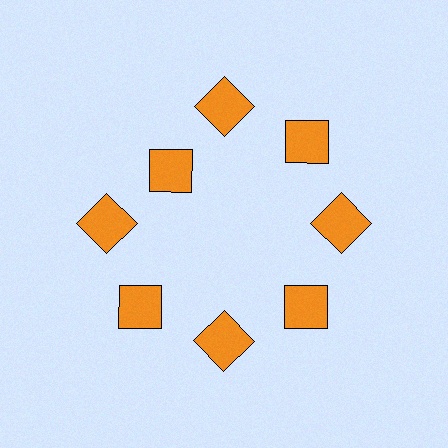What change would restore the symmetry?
The symmetry would be restored by moving it outward, back onto the ring so that all 8 squares sit at equal angles and equal distance from the center.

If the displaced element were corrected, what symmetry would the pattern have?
It would have 8-fold rotational symmetry — the pattern would map onto itself every 45 degrees.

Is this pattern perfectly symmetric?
No. The 8 orange squares are arranged in a ring, but one element near the 10 o'clock position is pulled inward toward the center, breaking the 8-fold rotational symmetry.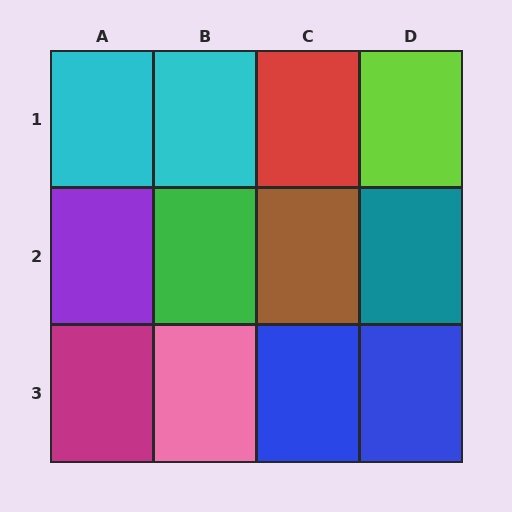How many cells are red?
1 cell is red.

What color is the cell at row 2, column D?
Teal.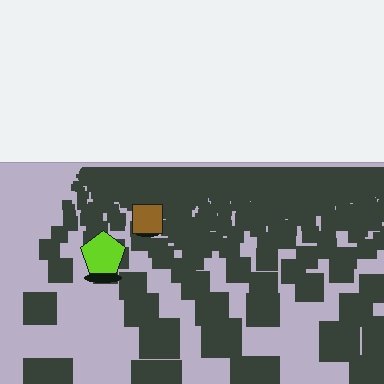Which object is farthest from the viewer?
The brown square is farthest from the viewer. It appears smaller and the ground texture around it is denser.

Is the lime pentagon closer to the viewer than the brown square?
Yes. The lime pentagon is closer — you can tell from the texture gradient: the ground texture is coarser near it.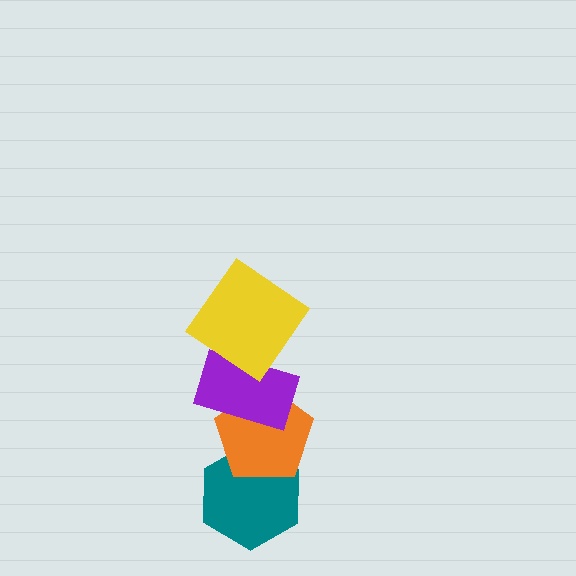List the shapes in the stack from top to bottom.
From top to bottom: the yellow diamond, the purple rectangle, the orange pentagon, the teal hexagon.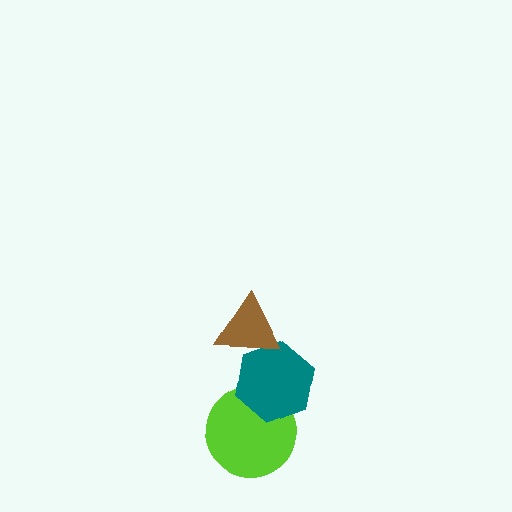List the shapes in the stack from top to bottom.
From top to bottom: the brown triangle, the teal hexagon, the lime circle.